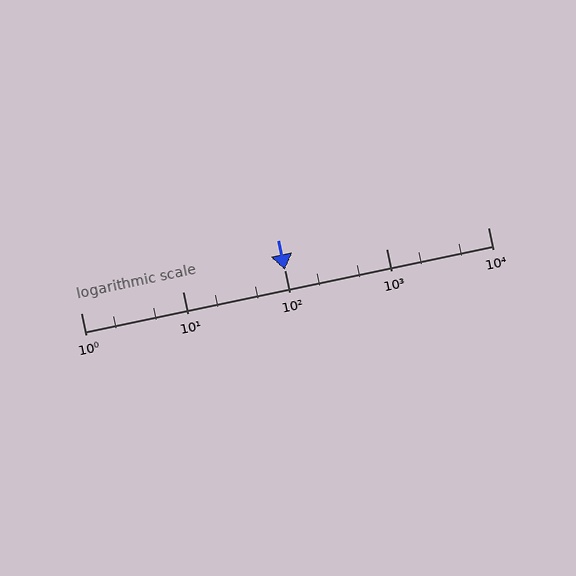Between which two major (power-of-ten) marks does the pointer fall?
The pointer is between 100 and 1000.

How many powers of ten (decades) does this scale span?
The scale spans 4 decades, from 1 to 10000.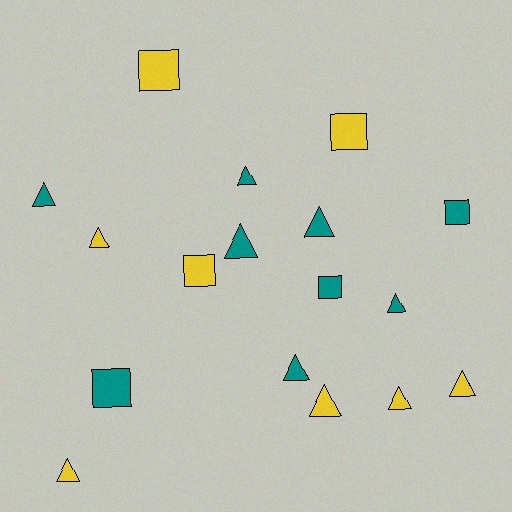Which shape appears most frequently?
Triangle, with 11 objects.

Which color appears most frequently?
Teal, with 9 objects.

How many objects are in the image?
There are 17 objects.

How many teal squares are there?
There are 3 teal squares.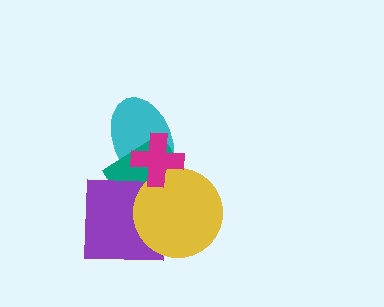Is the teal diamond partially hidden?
Yes, it is partially covered by another shape.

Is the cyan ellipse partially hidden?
Yes, it is partially covered by another shape.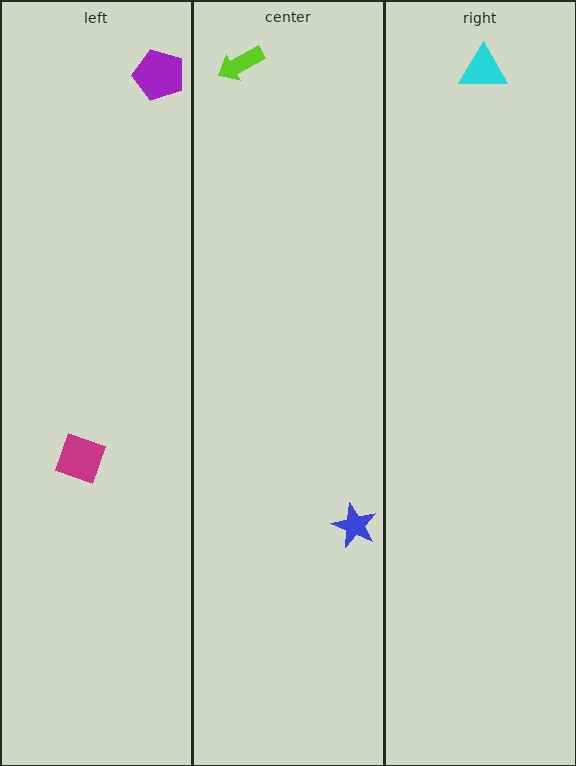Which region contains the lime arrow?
The center region.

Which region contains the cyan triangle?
The right region.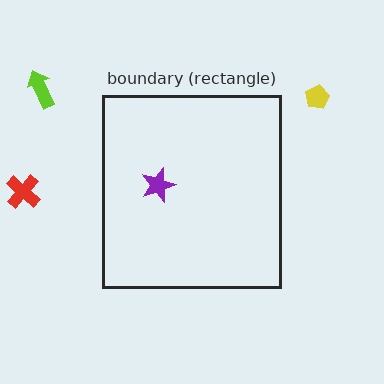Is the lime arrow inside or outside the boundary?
Outside.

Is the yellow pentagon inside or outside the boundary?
Outside.